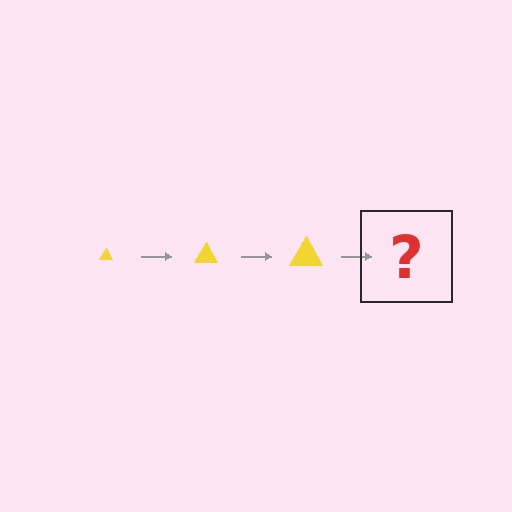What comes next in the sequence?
The next element should be a yellow triangle, larger than the previous one.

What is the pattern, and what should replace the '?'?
The pattern is that the triangle gets progressively larger each step. The '?' should be a yellow triangle, larger than the previous one.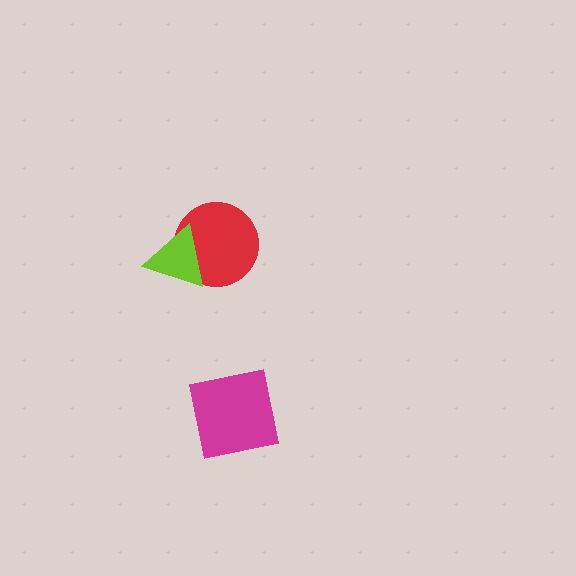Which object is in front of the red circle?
The lime triangle is in front of the red circle.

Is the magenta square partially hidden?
No, no other shape covers it.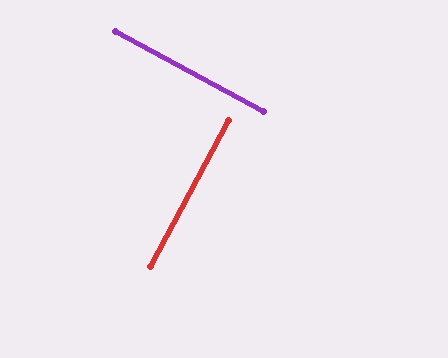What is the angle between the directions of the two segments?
Approximately 90 degrees.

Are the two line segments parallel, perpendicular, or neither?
Perpendicular — they meet at approximately 90°.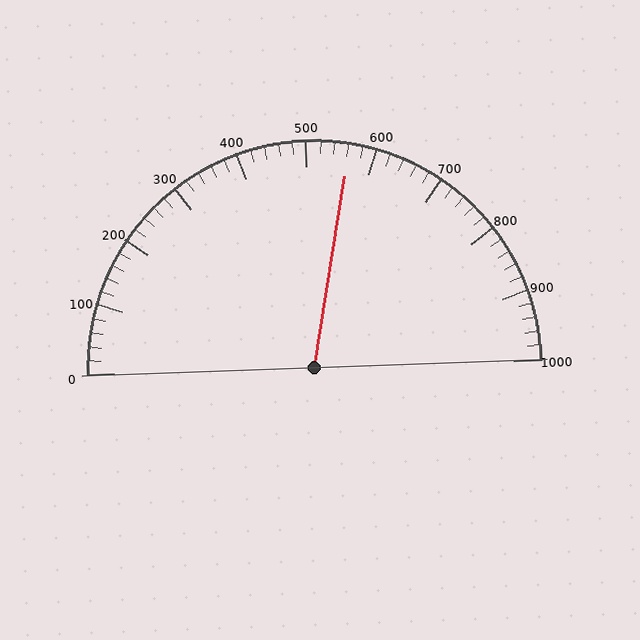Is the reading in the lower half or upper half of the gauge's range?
The reading is in the upper half of the range (0 to 1000).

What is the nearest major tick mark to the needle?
The nearest major tick mark is 600.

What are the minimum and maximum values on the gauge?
The gauge ranges from 0 to 1000.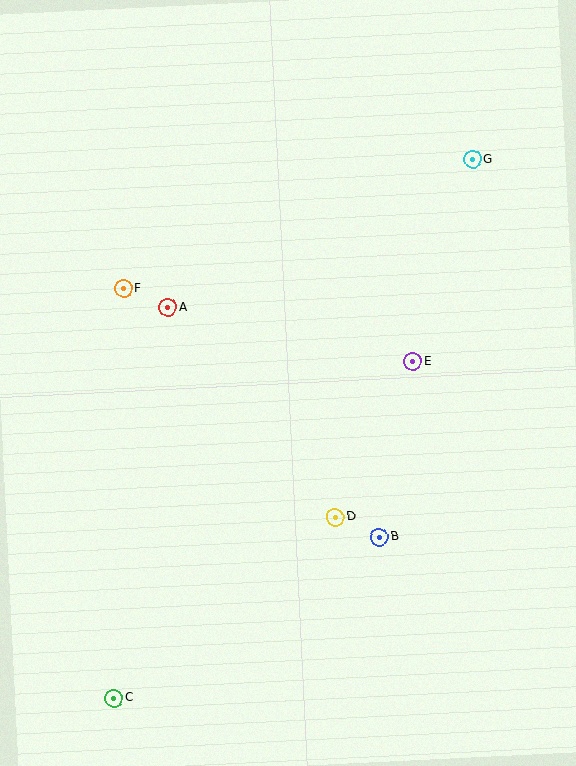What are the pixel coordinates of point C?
Point C is at (114, 698).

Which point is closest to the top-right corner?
Point G is closest to the top-right corner.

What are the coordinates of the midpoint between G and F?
The midpoint between G and F is at (298, 224).